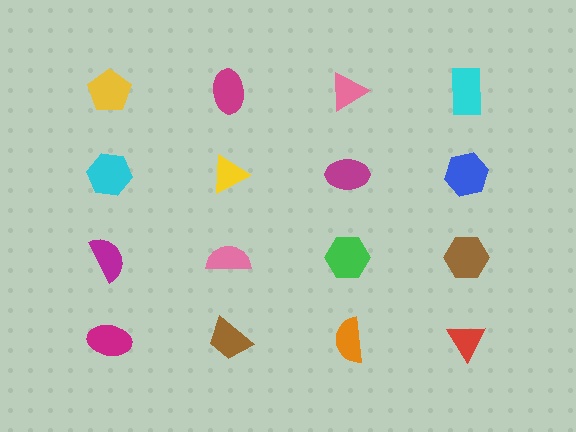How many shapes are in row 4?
4 shapes.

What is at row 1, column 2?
A magenta ellipse.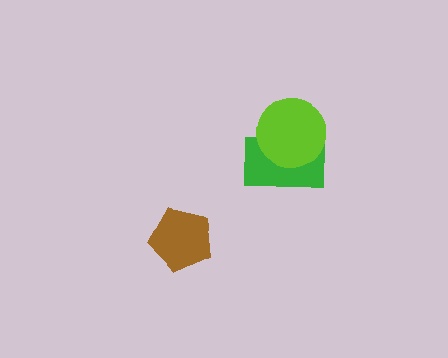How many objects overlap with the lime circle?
1 object overlaps with the lime circle.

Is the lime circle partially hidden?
No, no other shape covers it.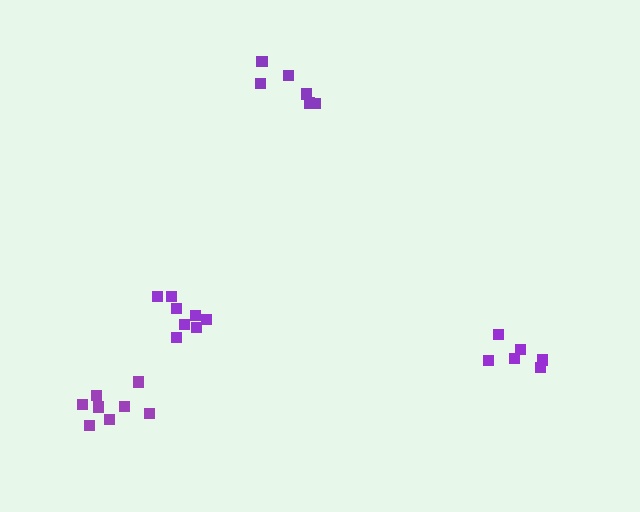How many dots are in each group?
Group 1: 6 dots, Group 2: 8 dots, Group 3: 6 dots, Group 4: 8 dots (28 total).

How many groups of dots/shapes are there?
There are 4 groups.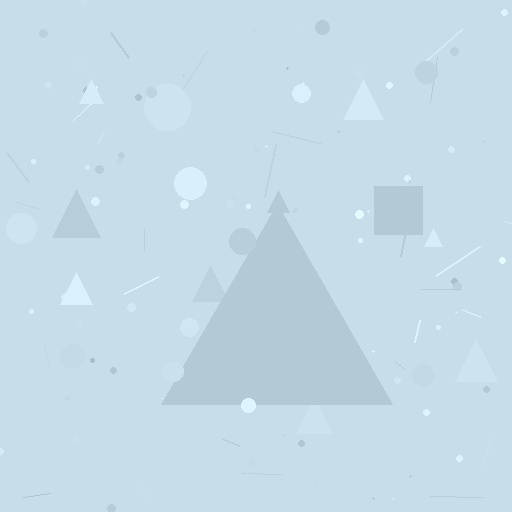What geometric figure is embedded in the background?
A triangle is embedded in the background.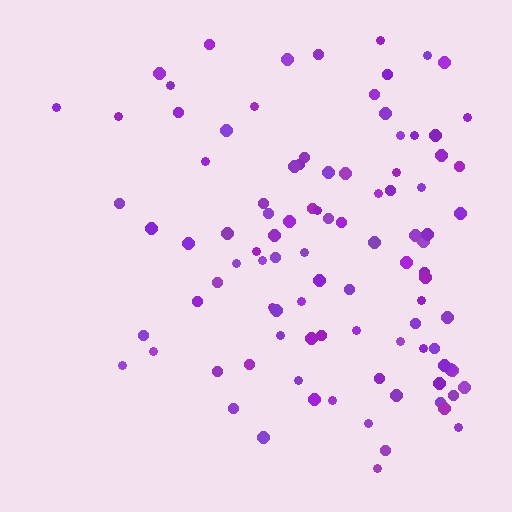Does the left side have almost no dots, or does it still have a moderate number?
Still a moderate number, just noticeably fewer than the right.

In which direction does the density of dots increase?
From left to right, with the right side densest.